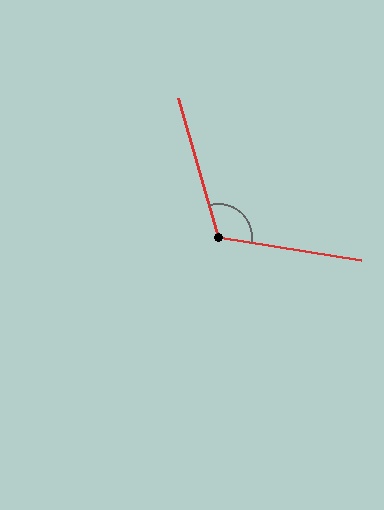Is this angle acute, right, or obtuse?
It is obtuse.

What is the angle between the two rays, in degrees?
Approximately 115 degrees.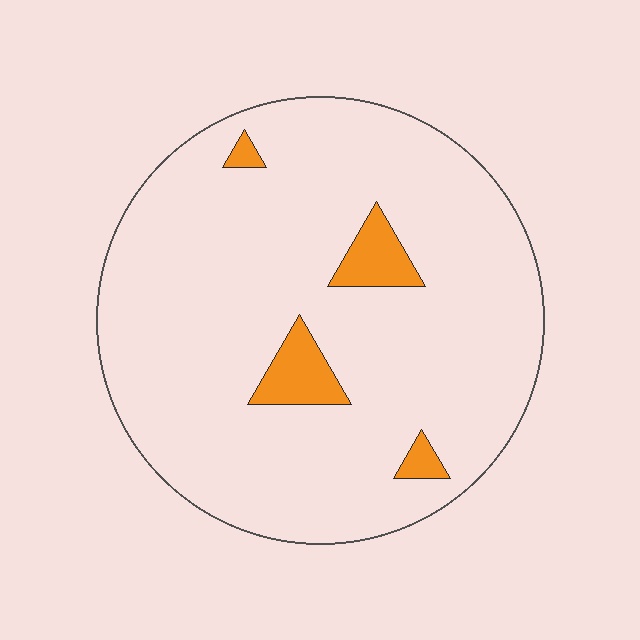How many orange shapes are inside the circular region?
4.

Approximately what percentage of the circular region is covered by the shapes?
Approximately 5%.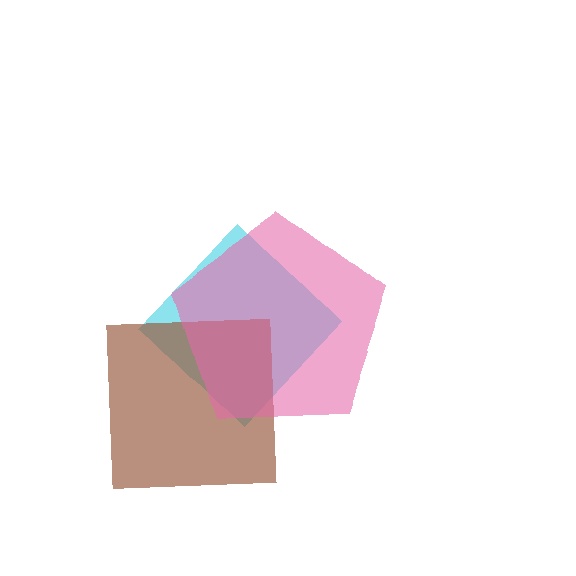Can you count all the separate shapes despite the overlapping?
Yes, there are 3 separate shapes.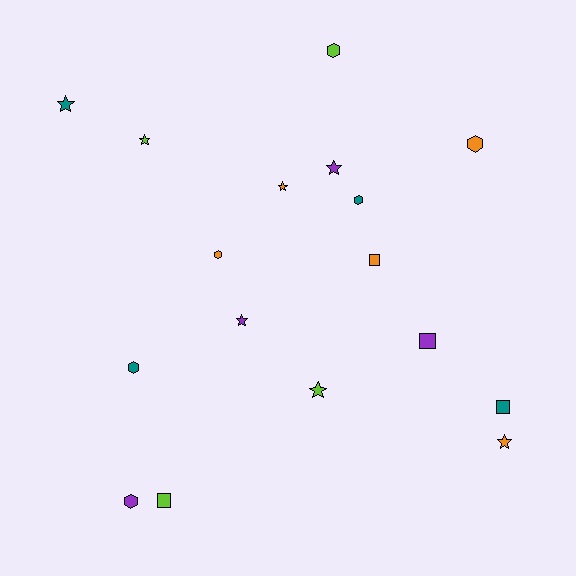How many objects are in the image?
There are 17 objects.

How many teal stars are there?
There is 1 teal star.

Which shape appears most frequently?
Star, with 7 objects.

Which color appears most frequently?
Orange, with 5 objects.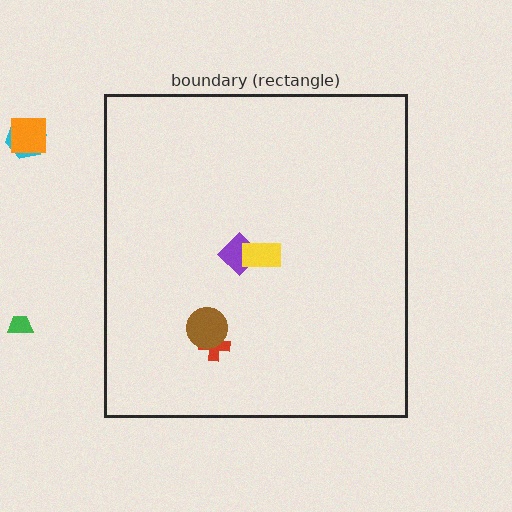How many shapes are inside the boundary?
4 inside, 3 outside.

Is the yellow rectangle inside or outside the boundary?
Inside.